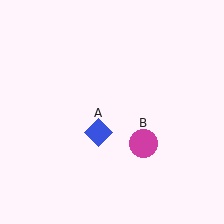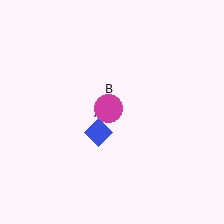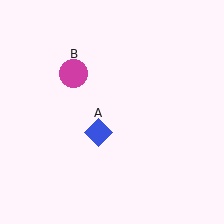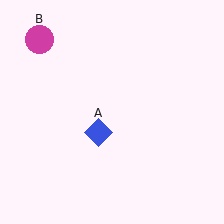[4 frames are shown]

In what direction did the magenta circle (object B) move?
The magenta circle (object B) moved up and to the left.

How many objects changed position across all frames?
1 object changed position: magenta circle (object B).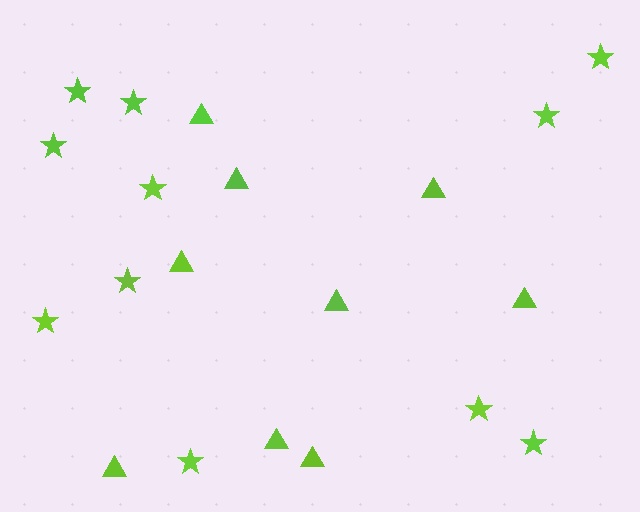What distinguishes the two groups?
There are 2 groups: one group of stars (11) and one group of triangles (9).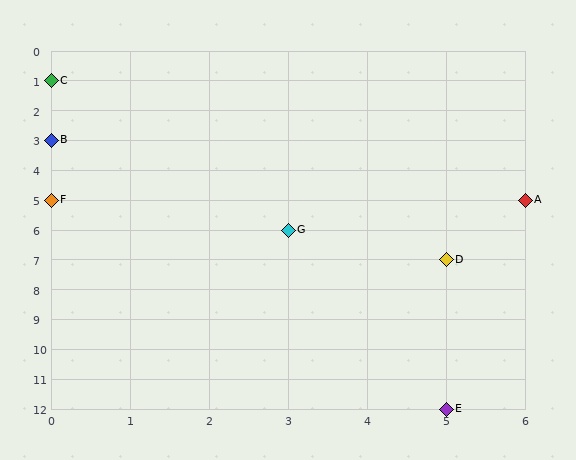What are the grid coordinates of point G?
Point G is at grid coordinates (3, 6).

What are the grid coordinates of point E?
Point E is at grid coordinates (5, 12).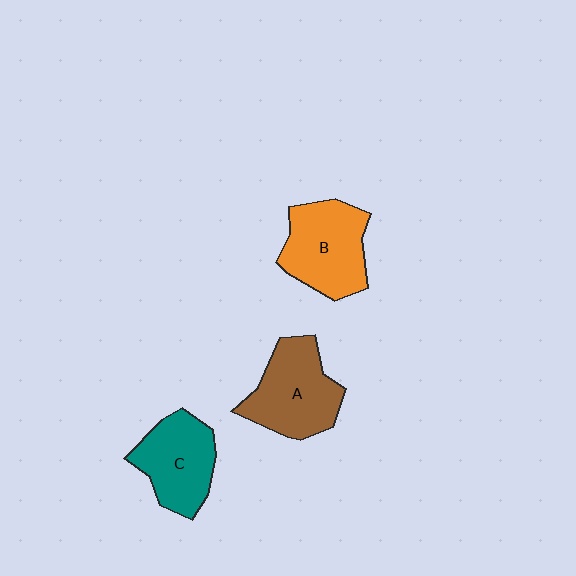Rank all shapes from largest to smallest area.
From largest to smallest: A (brown), B (orange), C (teal).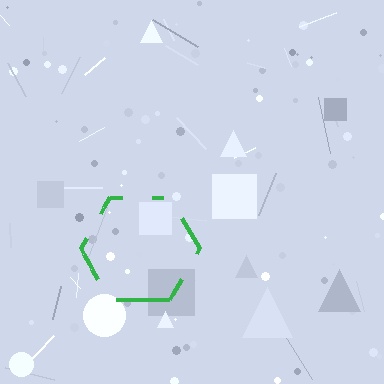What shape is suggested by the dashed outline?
The dashed outline suggests a hexagon.